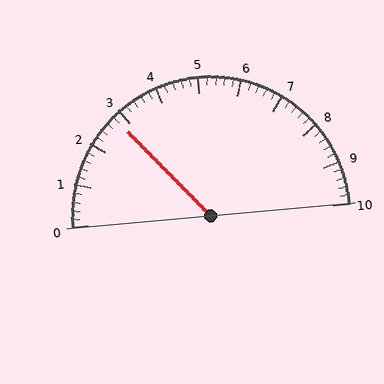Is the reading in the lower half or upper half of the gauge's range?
The reading is in the lower half of the range (0 to 10).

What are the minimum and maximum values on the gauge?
The gauge ranges from 0 to 10.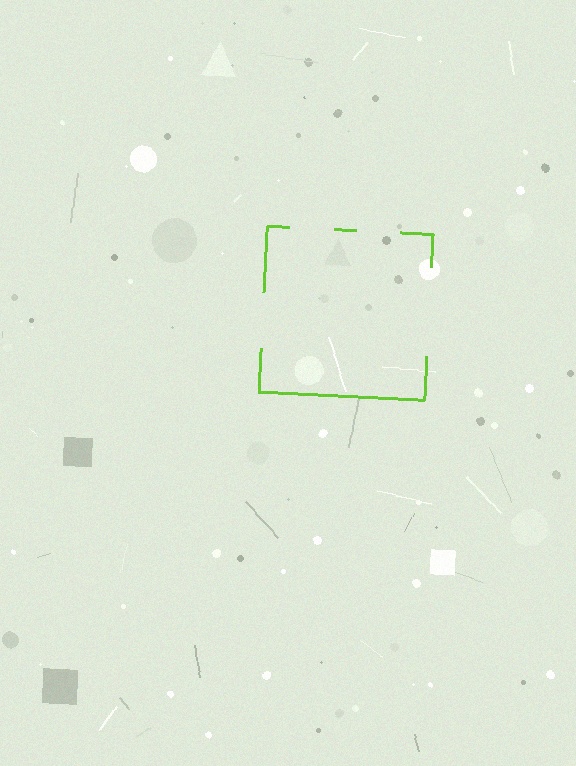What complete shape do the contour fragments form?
The contour fragments form a square.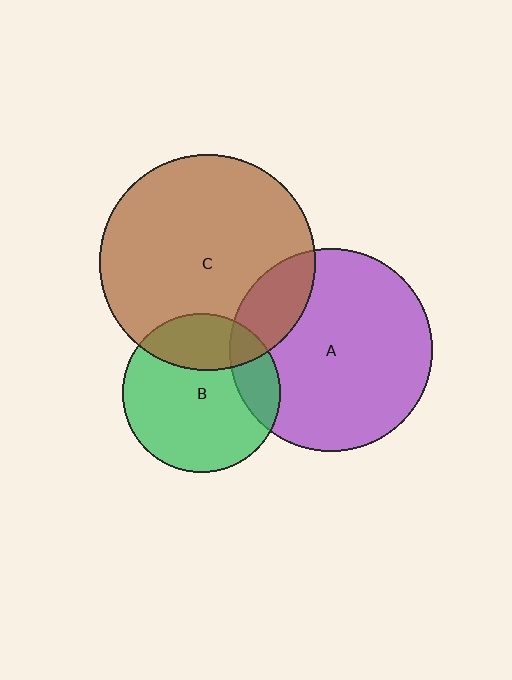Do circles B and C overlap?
Yes.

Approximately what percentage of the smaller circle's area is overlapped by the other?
Approximately 25%.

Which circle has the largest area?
Circle C (brown).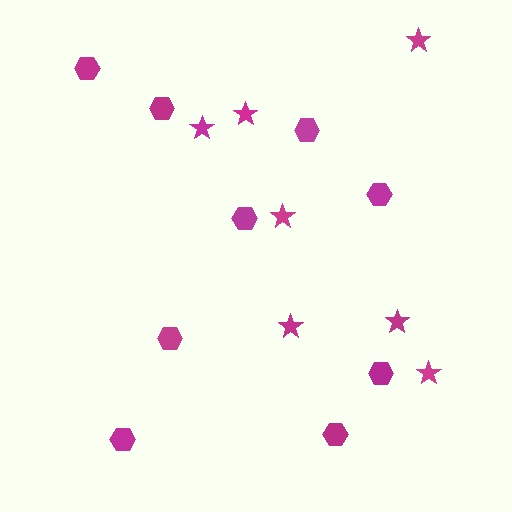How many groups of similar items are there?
There are 2 groups: one group of hexagons (9) and one group of stars (7).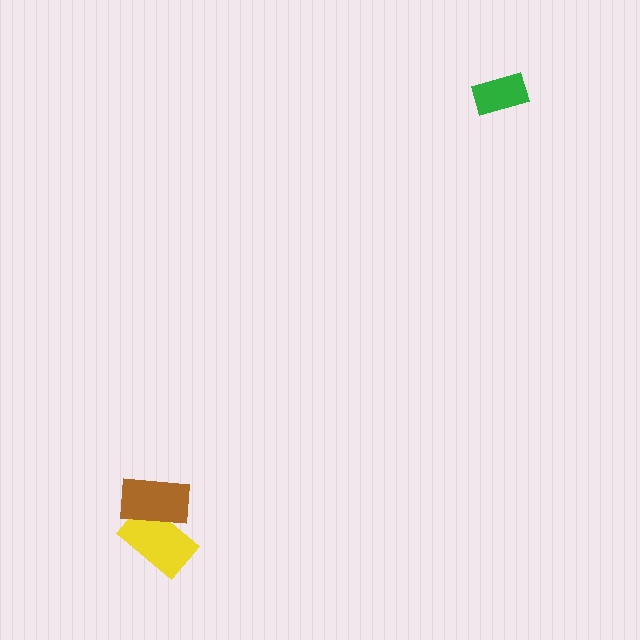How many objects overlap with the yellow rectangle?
1 object overlaps with the yellow rectangle.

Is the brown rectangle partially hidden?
No, no other shape covers it.